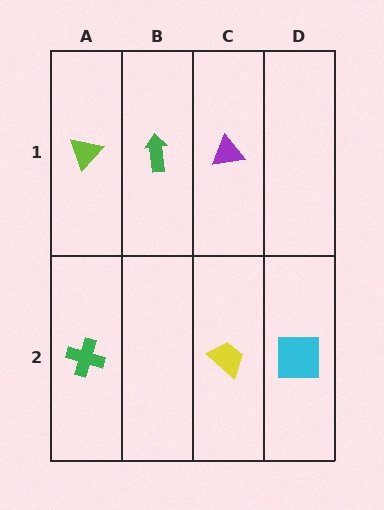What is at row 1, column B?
A green arrow.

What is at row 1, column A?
A lime triangle.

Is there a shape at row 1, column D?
No, that cell is empty.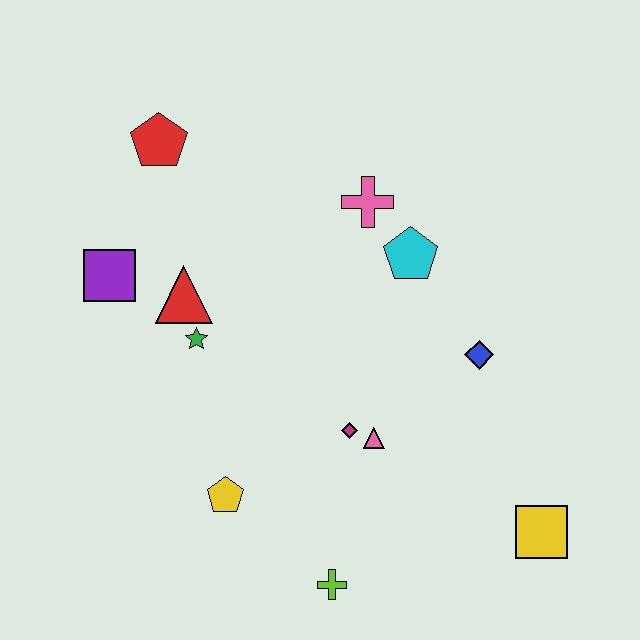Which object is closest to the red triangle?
The green star is closest to the red triangle.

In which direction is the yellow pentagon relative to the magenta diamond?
The yellow pentagon is to the left of the magenta diamond.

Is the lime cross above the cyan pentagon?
No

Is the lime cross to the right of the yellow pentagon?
Yes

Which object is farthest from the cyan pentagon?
The lime cross is farthest from the cyan pentagon.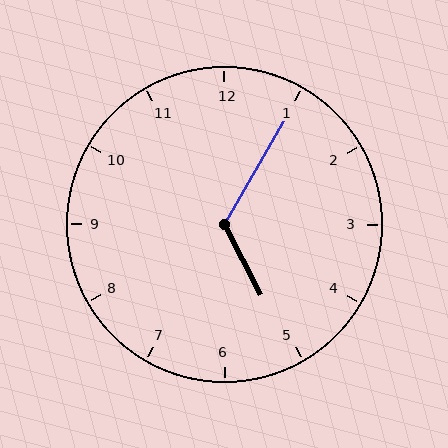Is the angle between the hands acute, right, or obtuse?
It is obtuse.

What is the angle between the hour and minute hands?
Approximately 122 degrees.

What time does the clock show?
5:05.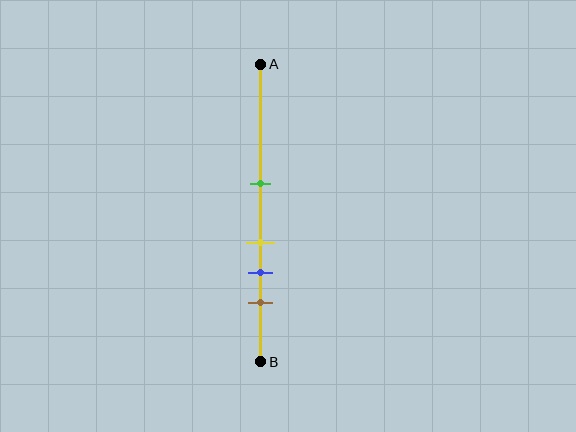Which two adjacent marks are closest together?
The yellow and blue marks are the closest adjacent pair.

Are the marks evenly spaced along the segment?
No, the marks are not evenly spaced.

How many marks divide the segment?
There are 4 marks dividing the segment.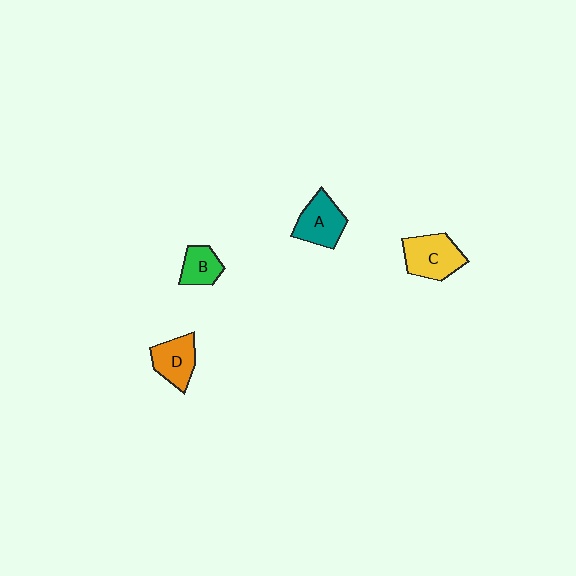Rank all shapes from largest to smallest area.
From largest to smallest: C (yellow), A (teal), D (orange), B (green).